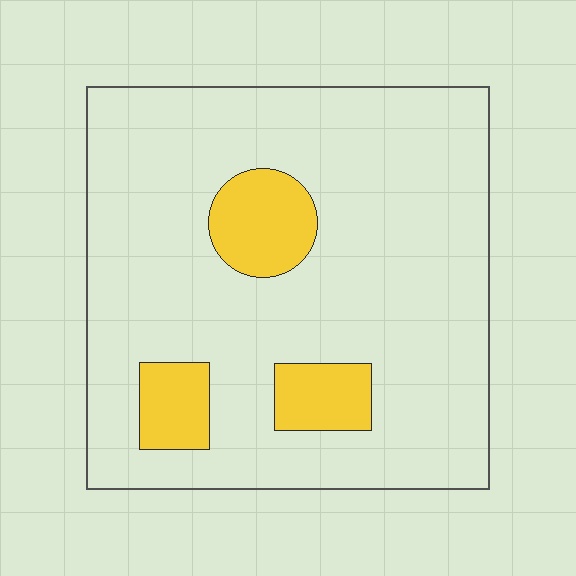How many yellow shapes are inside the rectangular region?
3.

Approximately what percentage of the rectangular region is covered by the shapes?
Approximately 15%.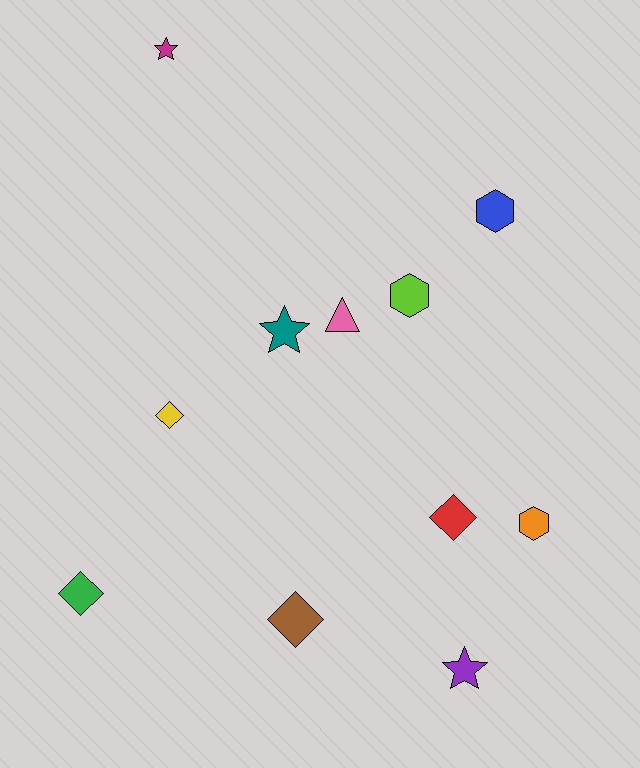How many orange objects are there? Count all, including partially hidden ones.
There is 1 orange object.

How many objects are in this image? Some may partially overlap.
There are 11 objects.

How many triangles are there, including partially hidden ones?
There is 1 triangle.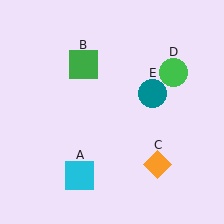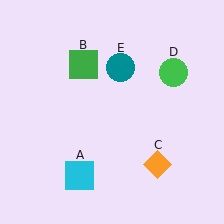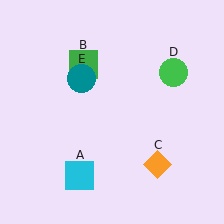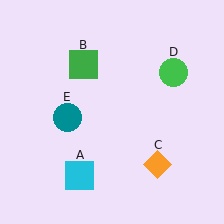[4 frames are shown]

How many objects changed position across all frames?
1 object changed position: teal circle (object E).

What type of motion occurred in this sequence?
The teal circle (object E) rotated counterclockwise around the center of the scene.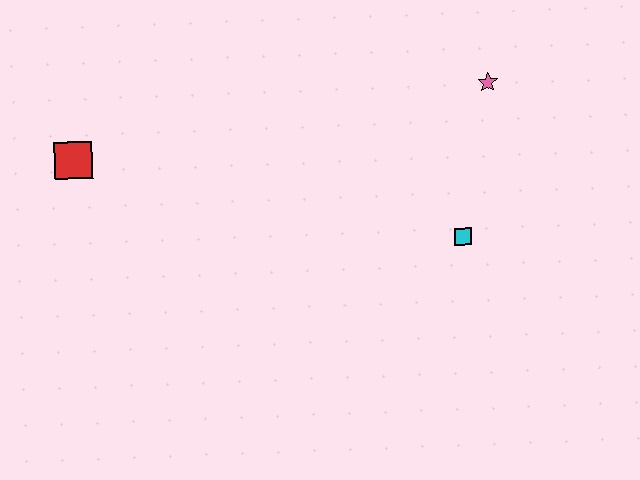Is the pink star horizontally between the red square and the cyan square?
No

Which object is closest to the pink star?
The cyan square is closest to the pink star.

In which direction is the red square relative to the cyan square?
The red square is to the left of the cyan square.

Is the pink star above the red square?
Yes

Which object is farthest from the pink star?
The red square is farthest from the pink star.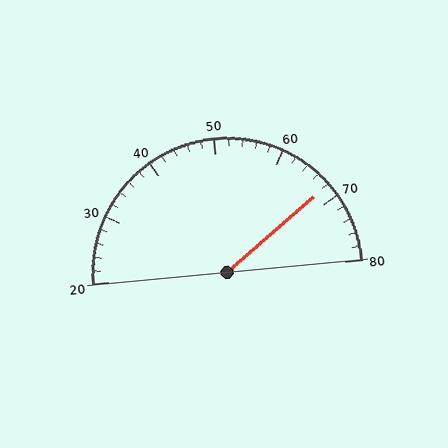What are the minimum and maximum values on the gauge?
The gauge ranges from 20 to 80.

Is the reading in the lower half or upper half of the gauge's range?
The reading is in the upper half of the range (20 to 80).